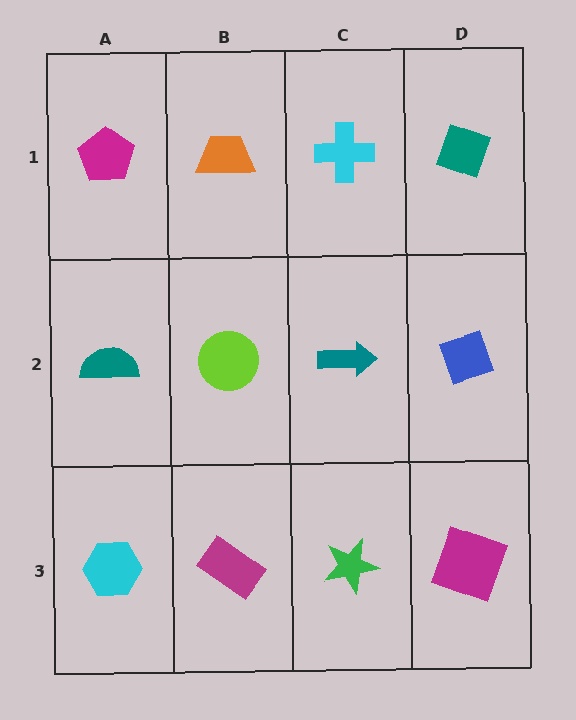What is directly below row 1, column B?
A lime circle.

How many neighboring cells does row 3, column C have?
3.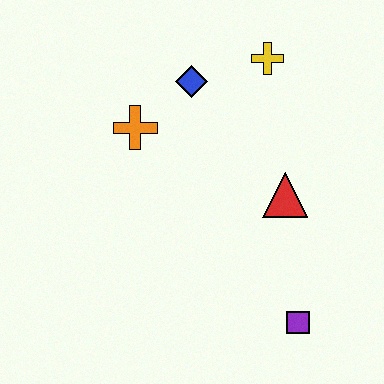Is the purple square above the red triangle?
No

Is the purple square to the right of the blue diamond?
Yes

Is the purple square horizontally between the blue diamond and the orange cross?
No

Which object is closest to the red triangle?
The purple square is closest to the red triangle.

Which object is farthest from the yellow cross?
The purple square is farthest from the yellow cross.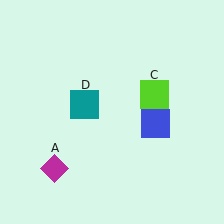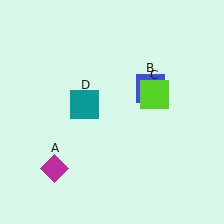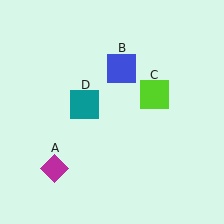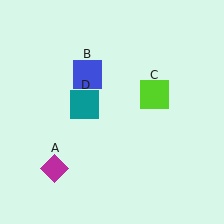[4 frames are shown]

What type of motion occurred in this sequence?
The blue square (object B) rotated counterclockwise around the center of the scene.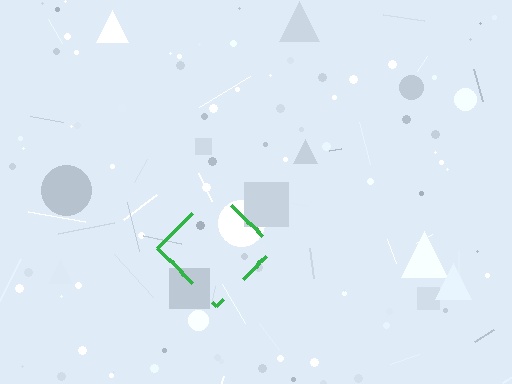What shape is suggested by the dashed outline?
The dashed outline suggests a diamond.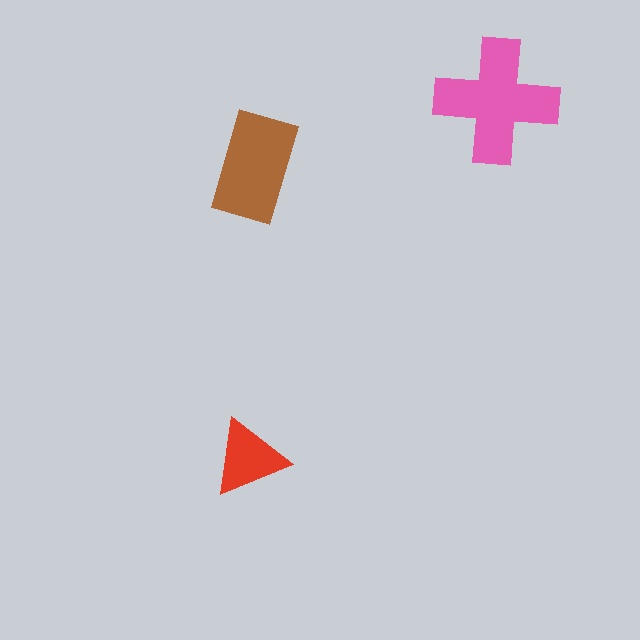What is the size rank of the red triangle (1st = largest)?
3rd.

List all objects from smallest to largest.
The red triangle, the brown rectangle, the pink cross.